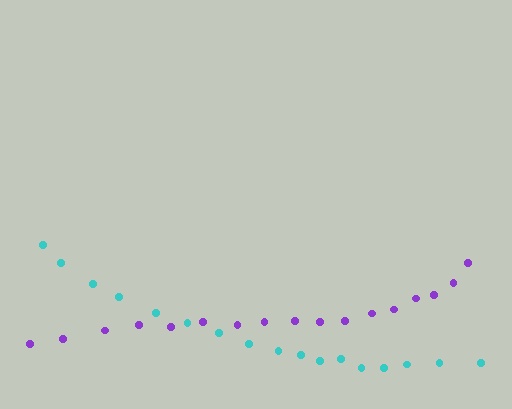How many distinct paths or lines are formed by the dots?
There are 2 distinct paths.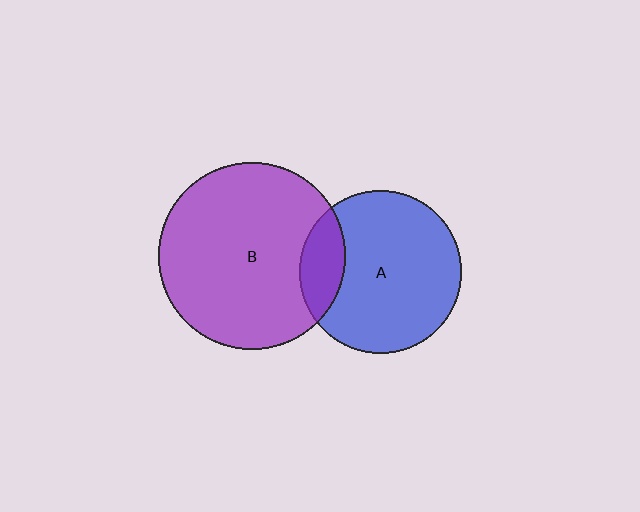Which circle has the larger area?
Circle B (purple).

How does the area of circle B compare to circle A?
Approximately 1.3 times.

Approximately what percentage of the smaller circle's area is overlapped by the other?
Approximately 15%.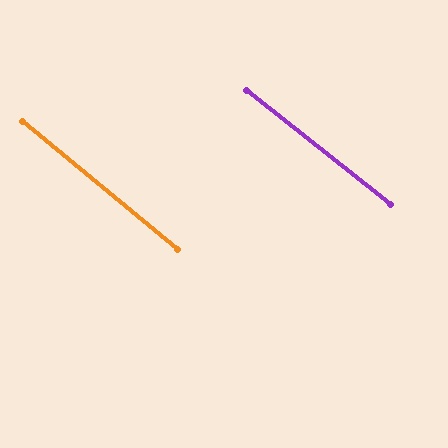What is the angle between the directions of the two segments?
Approximately 1 degree.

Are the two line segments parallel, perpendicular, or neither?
Parallel — their directions differ by only 1.1°.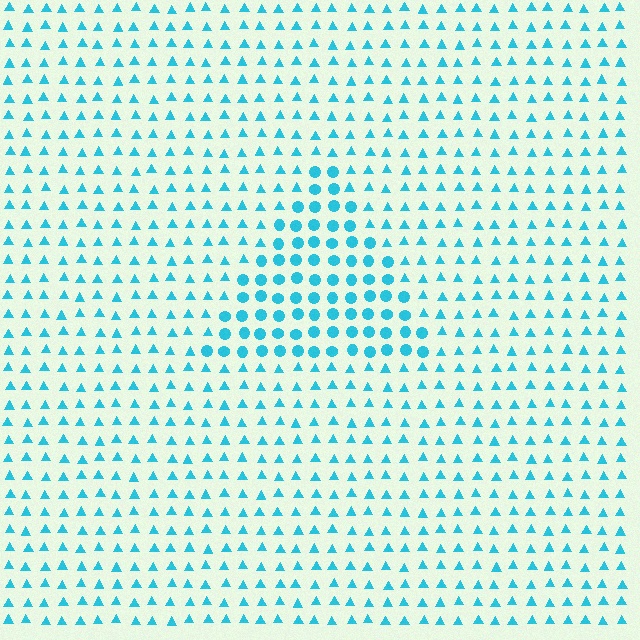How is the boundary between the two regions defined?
The boundary is defined by a change in element shape: circles inside vs. triangles outside. All elements share the same color and spacing.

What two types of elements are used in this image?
The image uses circles inside the triangle region and triangles outside it.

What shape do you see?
I see a triangle.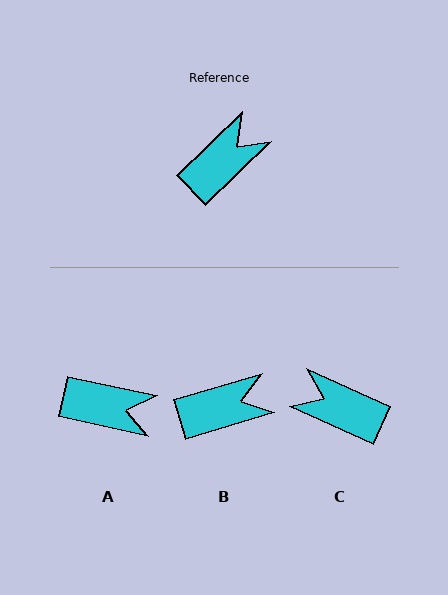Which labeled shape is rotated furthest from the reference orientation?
C, about 112 degrees away.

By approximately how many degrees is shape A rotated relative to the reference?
Approximately 56 degrees clockwise.